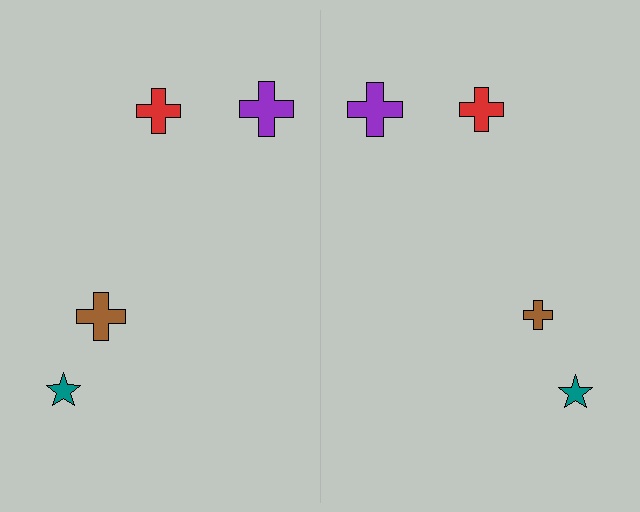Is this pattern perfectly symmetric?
No, the pattern is not perfectly symmetric. The brown cross on the right side has a different size than its mirror counterpart.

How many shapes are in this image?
There are 8 shapes in this image.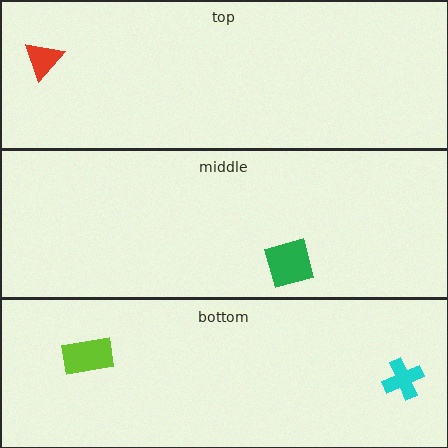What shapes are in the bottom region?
The lime rectangle, the cyan cross.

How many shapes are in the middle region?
1.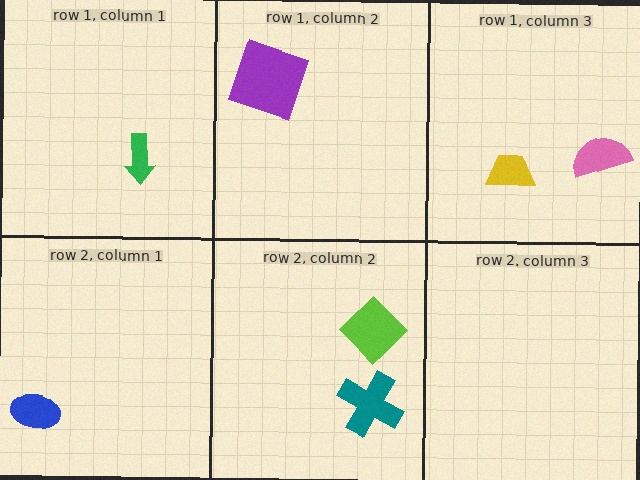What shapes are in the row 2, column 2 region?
The lime diamond, the teal cross.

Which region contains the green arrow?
The row 1, column 1 region.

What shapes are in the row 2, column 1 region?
The blue ellipse.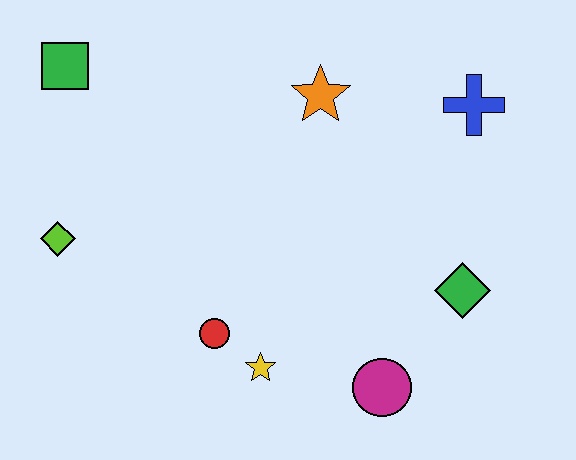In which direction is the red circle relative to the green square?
The red circle is below the green square.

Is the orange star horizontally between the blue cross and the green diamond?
No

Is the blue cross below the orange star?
Yes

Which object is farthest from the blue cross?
The lime diamond is farthest from the blue cross.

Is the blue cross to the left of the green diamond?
No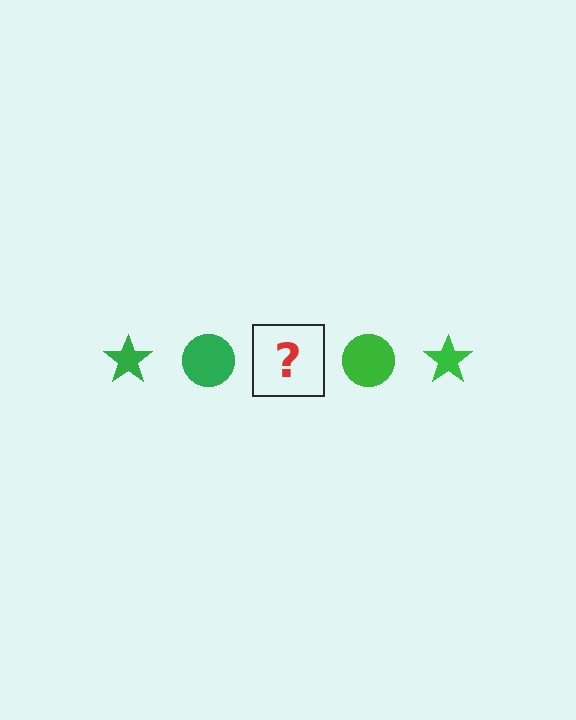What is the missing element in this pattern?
The missing element is a green star.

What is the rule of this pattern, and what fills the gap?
The rule is that the pattern cycles through star, circle shapes in green. The gap should be filled with a green star.